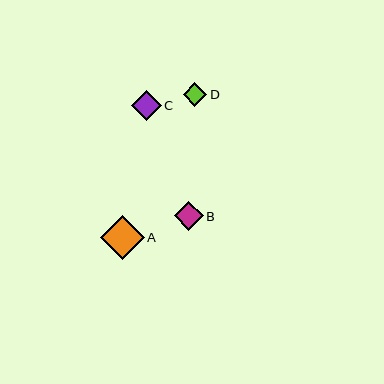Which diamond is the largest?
Diamond A is the largest with a size of approximately 44 pixels.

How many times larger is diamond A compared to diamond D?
Diamond A is approximately 1.9 times the size of diamond D.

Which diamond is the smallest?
Diamond D is the smallest with a size of approximately 24 pixels.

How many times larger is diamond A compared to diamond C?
Diamond A is approximately 1.5 times the size of diamond C.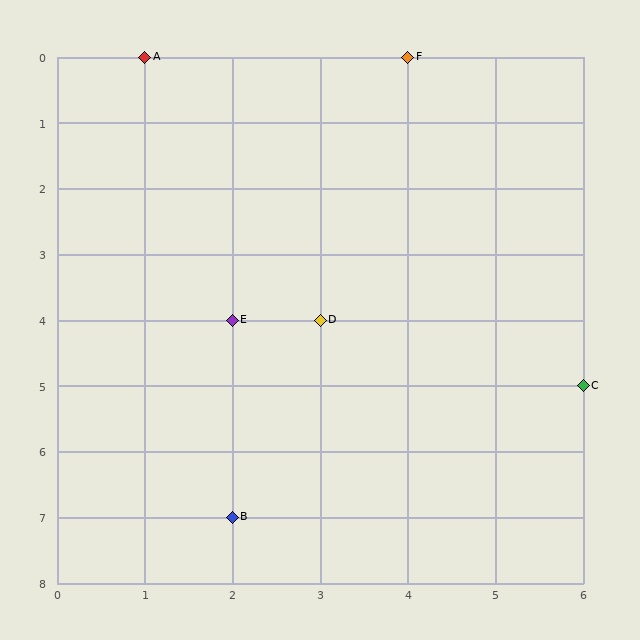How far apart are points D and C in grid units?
Points D and C are 3 columns and 1 row apart (about 3.2 grid units diagonally).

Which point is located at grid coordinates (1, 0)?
Point A is at (1, 0).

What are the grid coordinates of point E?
Point E is at grid coordinates (2, 4).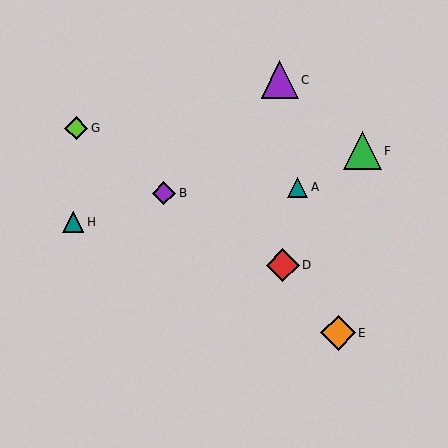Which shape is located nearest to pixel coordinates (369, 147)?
The green triangle (labeled F) at (362, 151) is nearest to that location.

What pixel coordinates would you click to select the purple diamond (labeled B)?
Click at (164, 193) to select the purple diamond B.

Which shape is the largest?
The green triangle (labeled F) is the largest.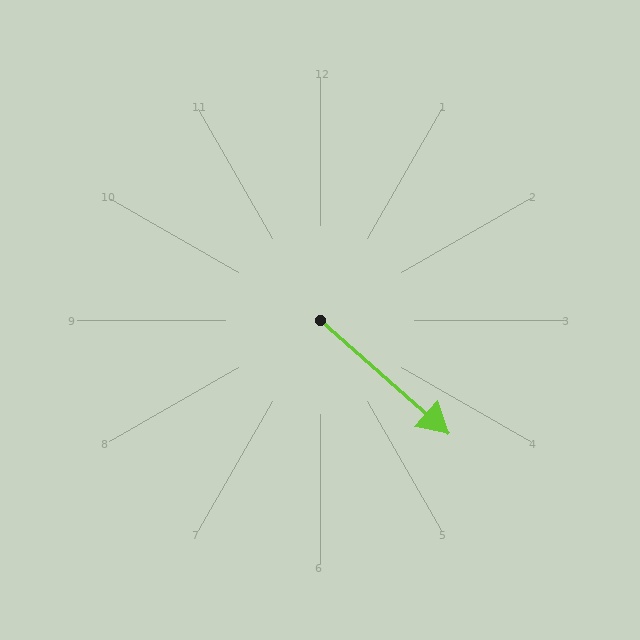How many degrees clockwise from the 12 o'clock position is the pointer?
Approximately 131 degrees.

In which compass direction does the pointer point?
Southeast.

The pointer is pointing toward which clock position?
Roughly 4 o'clock.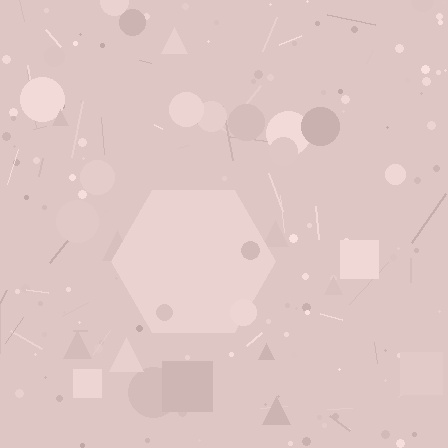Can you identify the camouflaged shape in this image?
The camouflaged shape is a hexagon.